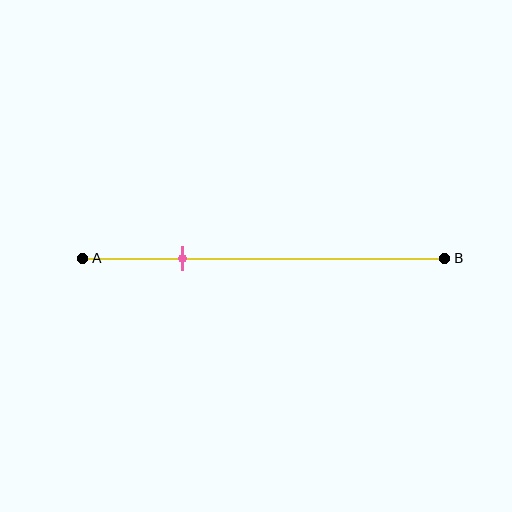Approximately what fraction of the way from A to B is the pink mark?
The pink mark is approximately 30% of the way from A to B.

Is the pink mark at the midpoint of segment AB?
No, the mark is at about 30% from A, not at the 50% midpoint.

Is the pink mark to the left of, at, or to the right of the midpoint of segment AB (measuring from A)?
The pink mark is to the left of the midpoint of segment AB.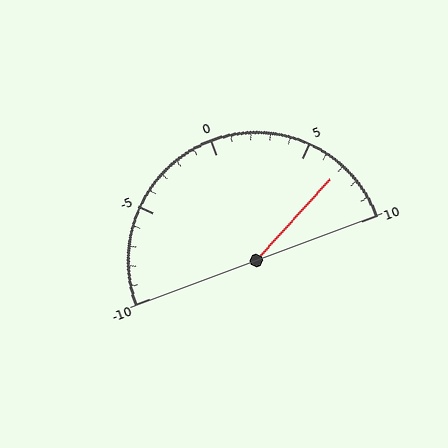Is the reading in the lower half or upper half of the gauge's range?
The reading is in the upper half of the range (-10 to 10).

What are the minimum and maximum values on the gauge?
The gauge ranges from -10 to 10.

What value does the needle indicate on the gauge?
The needle indicates approximately 7.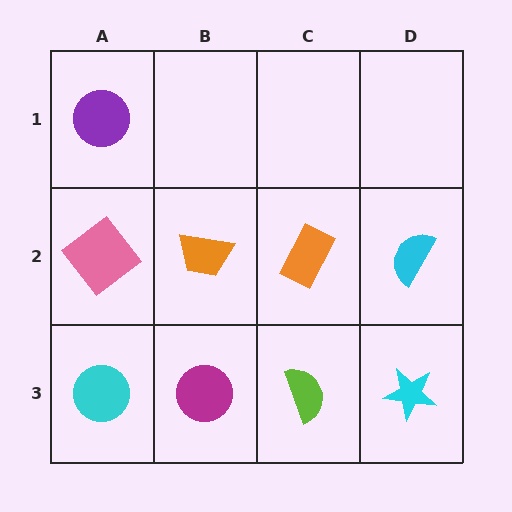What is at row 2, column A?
A pink diamond.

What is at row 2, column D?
A cyan semicircle.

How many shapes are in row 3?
4 shapes.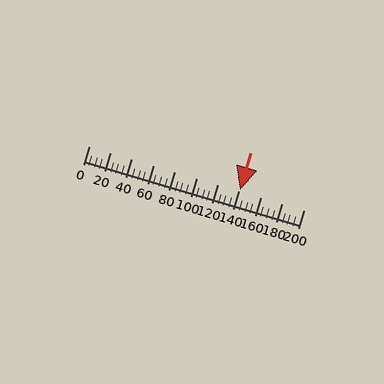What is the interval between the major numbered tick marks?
The major tick marks are spaced 20 units apart.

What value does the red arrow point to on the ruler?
The red arrow points to approximately 141.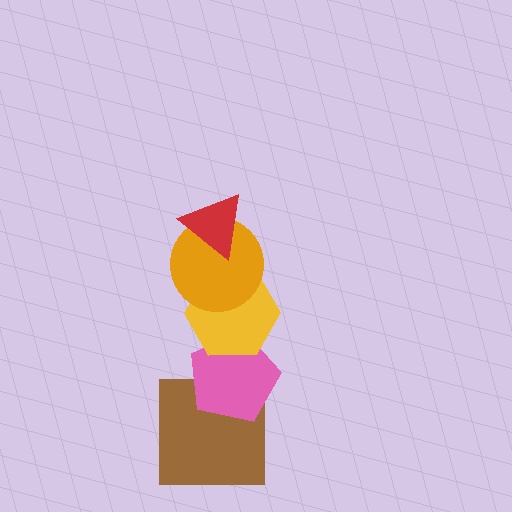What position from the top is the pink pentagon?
The pink pentagon is 4th from the top.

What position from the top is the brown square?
The brown square is 5th from the top.